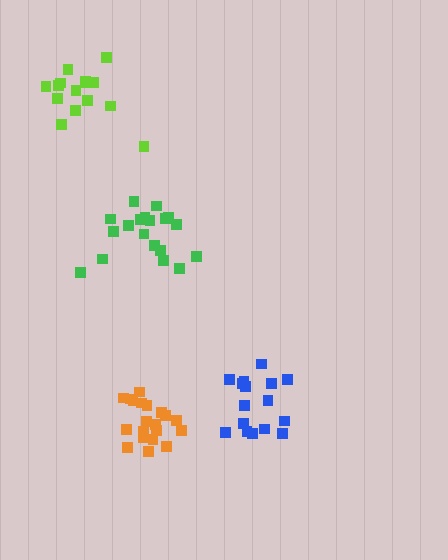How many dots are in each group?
Group 1: 15 dots, Group 2: 16 dots, Group 3: 19 dots, Group 4: 20 dots (70 total).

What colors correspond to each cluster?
The clusters are colored: lime, blue, green, orange.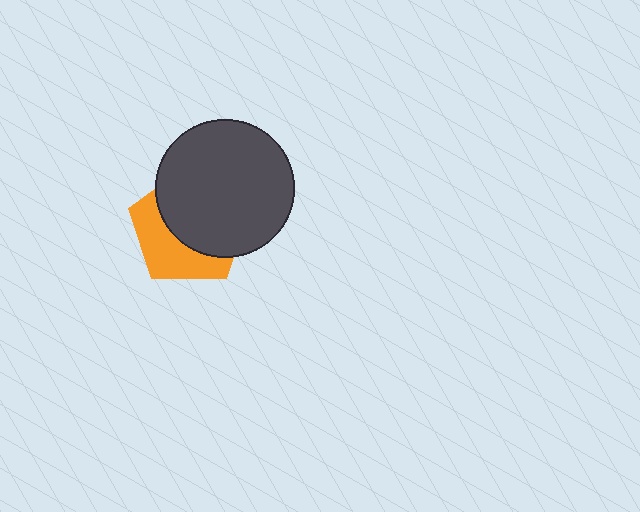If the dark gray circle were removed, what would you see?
You would see the complete orange pentagon.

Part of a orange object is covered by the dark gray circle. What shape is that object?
It is a pentagon.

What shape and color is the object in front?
The object in front is a dark gray circle.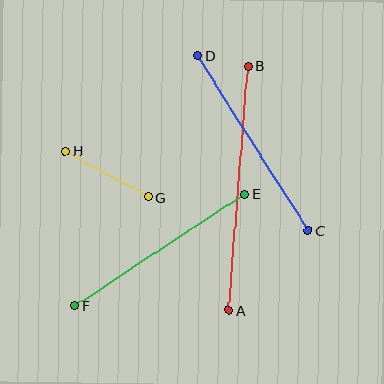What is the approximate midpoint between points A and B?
The midpoint is at approximately (238, 188) pixels.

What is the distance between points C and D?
The distance is approximately 206 pixels.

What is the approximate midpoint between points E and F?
The midpoint is at approximately (160, 250) pixels.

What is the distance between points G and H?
The distance is approximately 94 pixels.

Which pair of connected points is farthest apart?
Points A and B are farthest apart.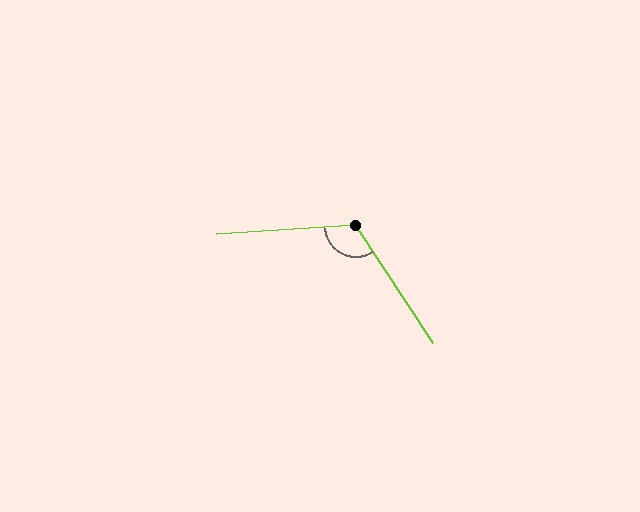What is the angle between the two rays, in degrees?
Approximately 120 degrees.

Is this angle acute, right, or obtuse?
It is obtuse.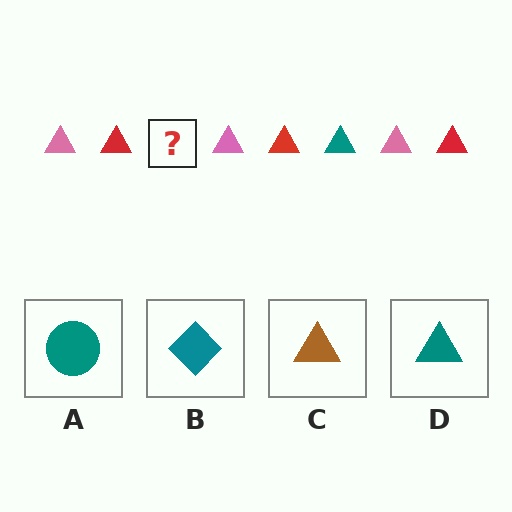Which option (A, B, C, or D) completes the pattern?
D.